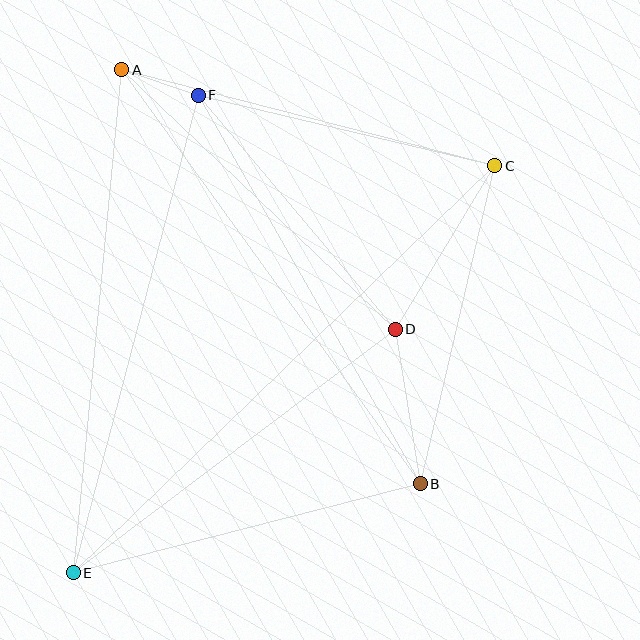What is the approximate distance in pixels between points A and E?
The distance between A and E is approximately 505 pixels.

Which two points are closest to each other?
Points A and F are closest to each other.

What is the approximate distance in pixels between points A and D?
The distance between A and D is approximately 377 pixels.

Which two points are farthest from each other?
Points C and E are farthest from each other.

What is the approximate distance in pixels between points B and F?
The distance between B and F is approximately 447 pixels.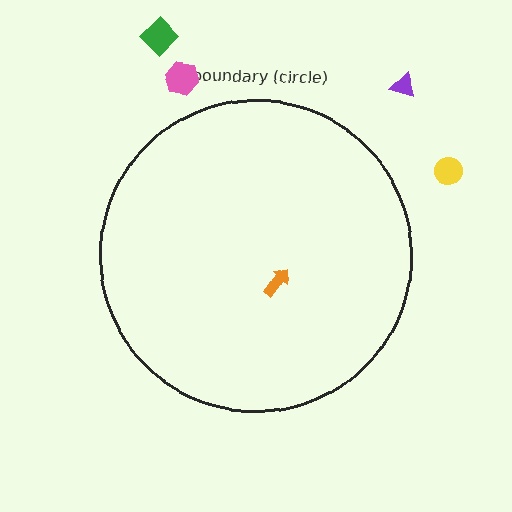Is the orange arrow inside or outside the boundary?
Inside.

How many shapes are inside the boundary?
1 inside, 4 outside.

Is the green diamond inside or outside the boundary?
Outside.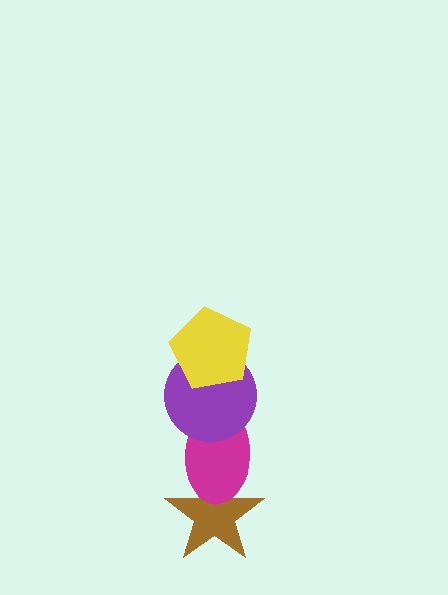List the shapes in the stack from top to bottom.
From top to bottom: the yellow pentagon, the purple circle, the magenta ellipse, the brown star.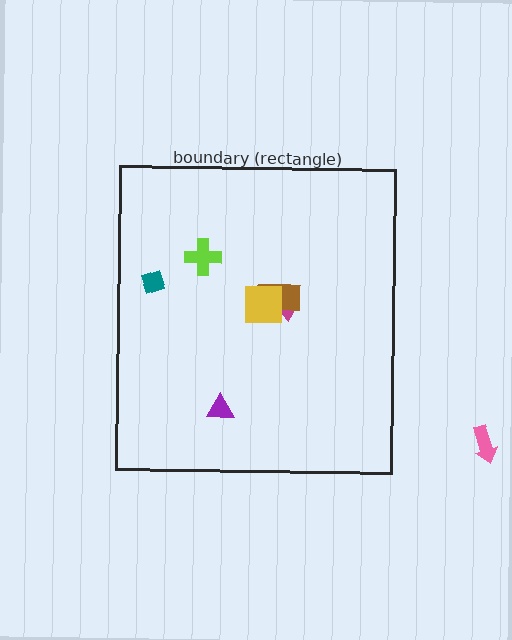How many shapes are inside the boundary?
6 inside, 1 outside.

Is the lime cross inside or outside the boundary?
Inside.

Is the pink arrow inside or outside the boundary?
Outside.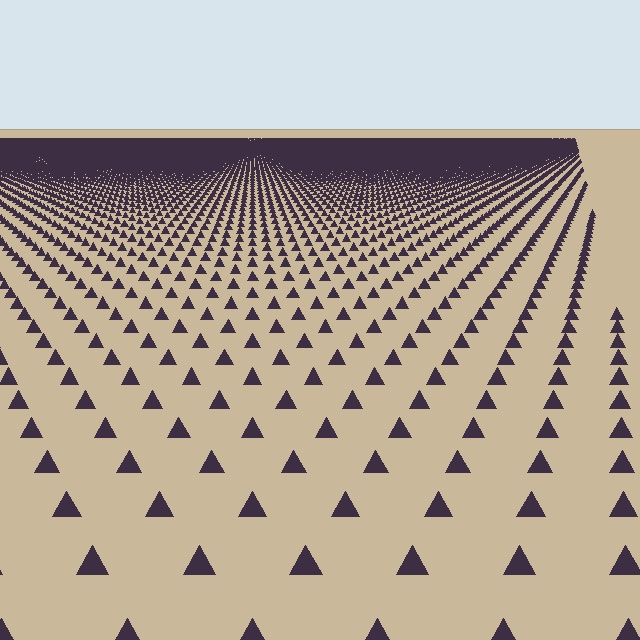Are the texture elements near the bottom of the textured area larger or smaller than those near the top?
Larger. Near the bottom, elements are closer to the viewer and appear at a bigger on-screen size.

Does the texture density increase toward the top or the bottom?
Density increases toward the top.